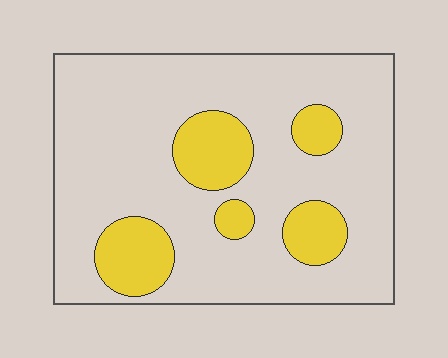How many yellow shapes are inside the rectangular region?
5.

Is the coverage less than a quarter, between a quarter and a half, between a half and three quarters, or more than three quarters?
Less than a quarter.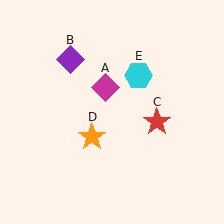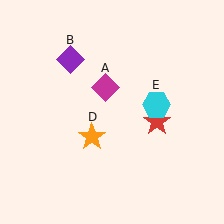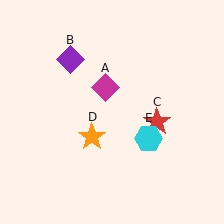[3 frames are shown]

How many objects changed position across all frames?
1 object changed position: cyan hexagon (object E).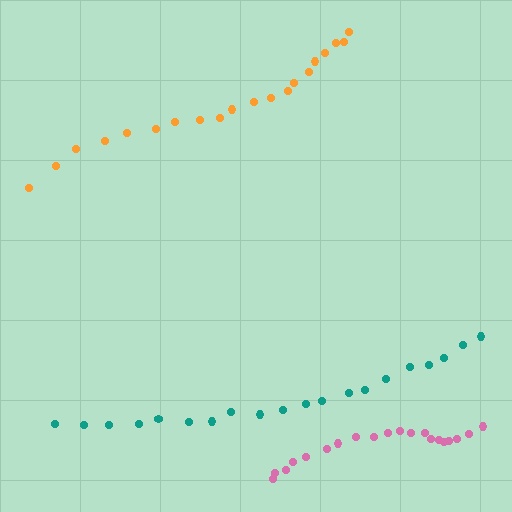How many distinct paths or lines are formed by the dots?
There are 3 distinct paths.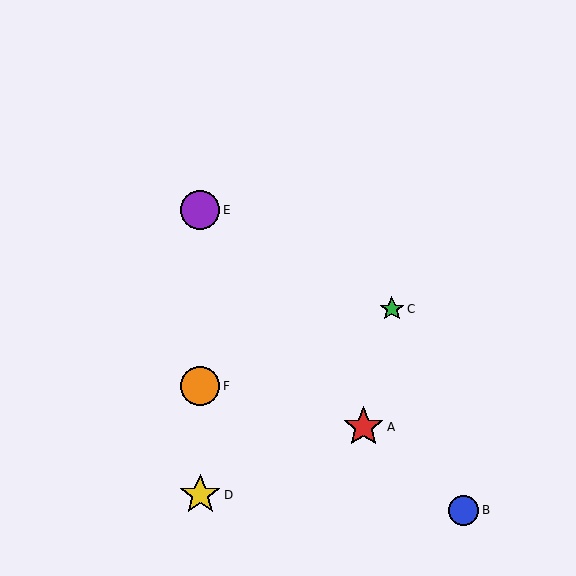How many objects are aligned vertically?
3 objects (D, E, F) are aligned vertically.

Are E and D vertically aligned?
Yes, both are at x≈200.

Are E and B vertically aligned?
No, E is at x≈200 and B is at x≈464.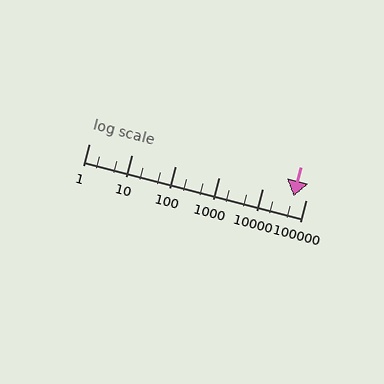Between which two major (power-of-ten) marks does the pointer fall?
The pointer is between 10000 and 100000.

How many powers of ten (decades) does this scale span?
The scale spans 5 decades, from 1 to 100000.